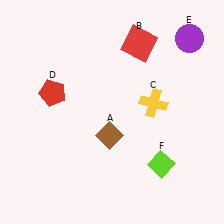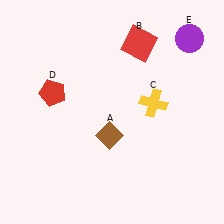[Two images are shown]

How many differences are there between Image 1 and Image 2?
There is 1 difference between the two images.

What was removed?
The lime diamond (F) was removed in Image 2.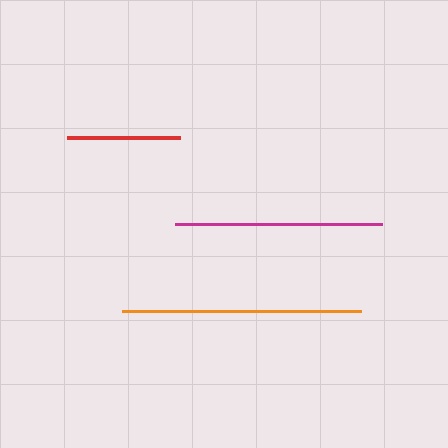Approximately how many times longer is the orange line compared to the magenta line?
The orange line is approximately 1.2 times the length of the magenta line.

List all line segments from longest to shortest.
From longest to shortest: orange, magenta, red.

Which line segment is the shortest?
The red line is the shortest at approximately 113 pixels.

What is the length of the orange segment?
The orange segment is approximately 239 pixels long.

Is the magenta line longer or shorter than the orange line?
The orange line is longer than the magenta line.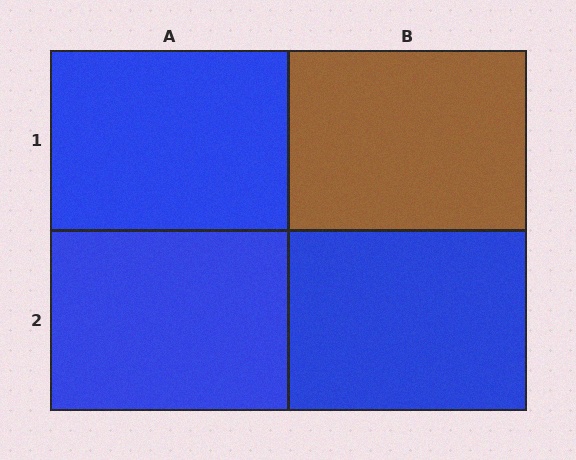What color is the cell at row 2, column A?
Blue.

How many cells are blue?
3 cells are blue.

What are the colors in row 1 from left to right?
Blue, brown.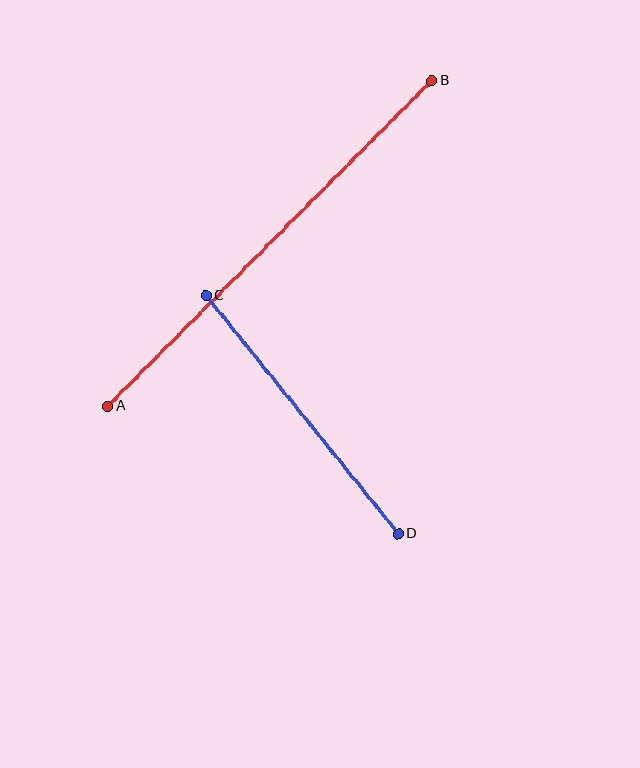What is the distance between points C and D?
The distance is approximately 306 pixels.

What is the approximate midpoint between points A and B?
The midpoint is at approximately (270, 243) pixels.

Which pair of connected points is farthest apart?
Points A and B are farthest apart.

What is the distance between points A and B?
The distance is approximately 460 pixels.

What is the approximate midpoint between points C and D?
The midpoint is at approximately (302, 414) pixels.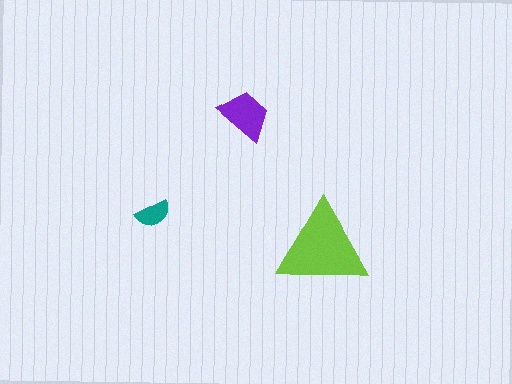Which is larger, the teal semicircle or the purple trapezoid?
The purple trapezoid.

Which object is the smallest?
The teal semicircle.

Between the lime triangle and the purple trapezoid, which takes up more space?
The lime triangle.